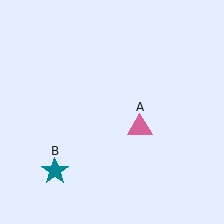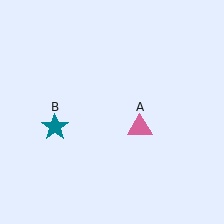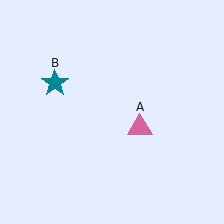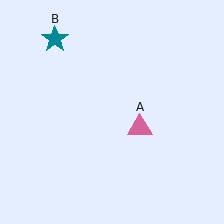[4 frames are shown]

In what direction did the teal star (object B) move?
The teal star (object B) moved up.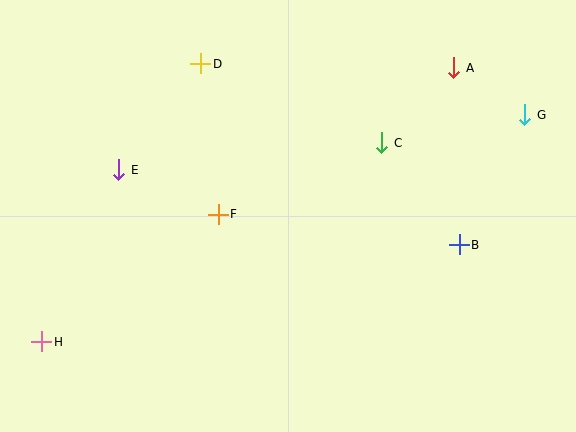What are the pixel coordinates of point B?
Point B is at (459, 245).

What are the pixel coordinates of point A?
Point A is at (454, 68).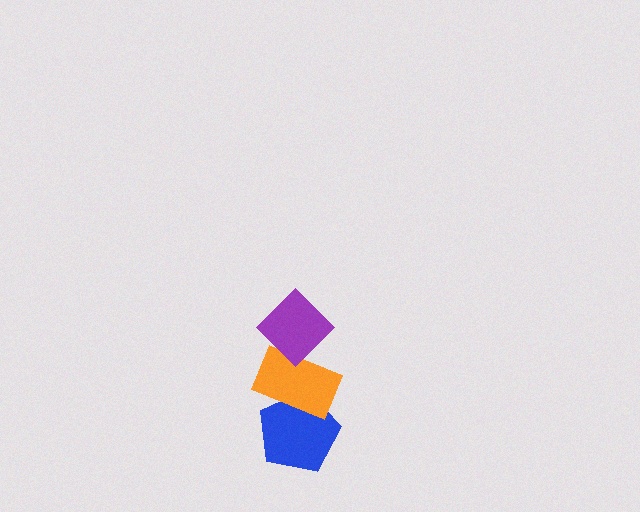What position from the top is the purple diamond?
The purple diamond is 1st from the top.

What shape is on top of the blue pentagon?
The orange rectangle is on top of the blue pentagon.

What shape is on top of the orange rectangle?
The purple diamond is on top of the orange rectangle.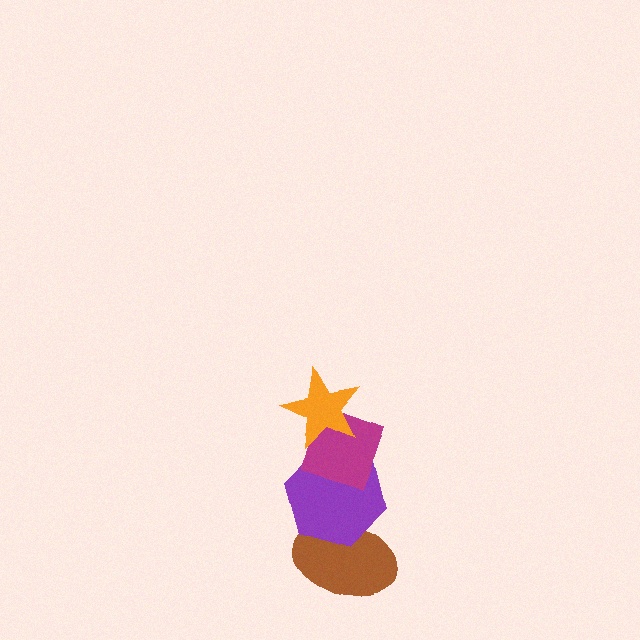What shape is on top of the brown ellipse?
The purple hexagon is on top of the brown ellipse.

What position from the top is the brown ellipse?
The brown ellipse is 4th from the top.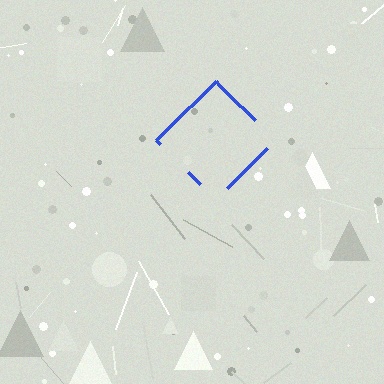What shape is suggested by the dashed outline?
The dashed outline suggests a diamond.